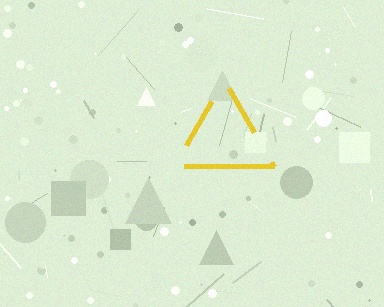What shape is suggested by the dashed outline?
The dashed outline suggests a triangle.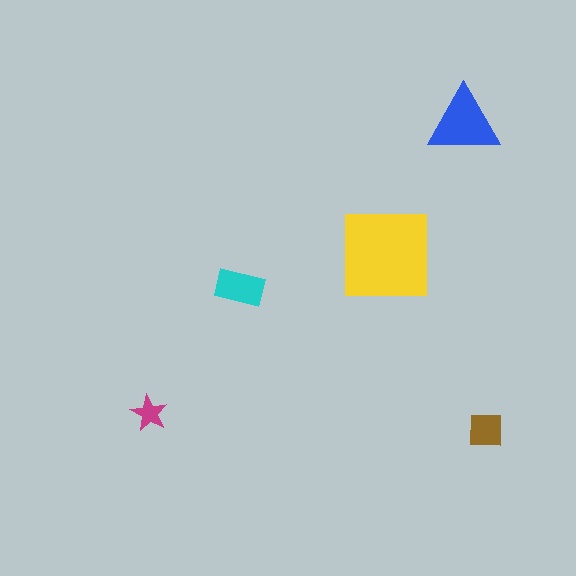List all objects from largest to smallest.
The yellow square, the blue triangle, the cyan rectangle, the brown square, the magenta star.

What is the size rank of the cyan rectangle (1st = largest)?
3rd.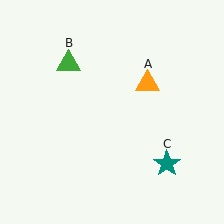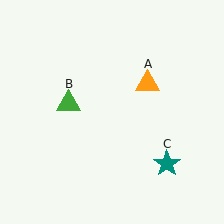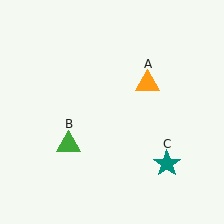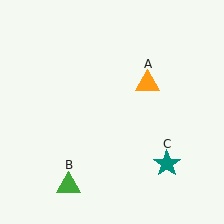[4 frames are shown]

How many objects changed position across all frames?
1 object changed position: green triangle (object B).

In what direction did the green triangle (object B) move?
The green triangle (object B) moved down.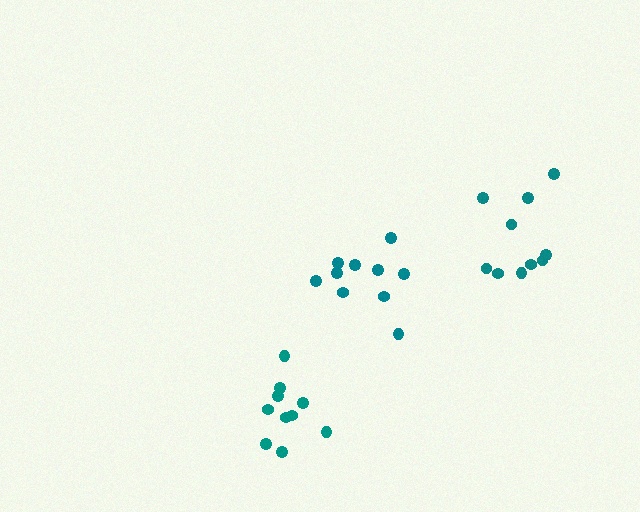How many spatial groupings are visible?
There are 3 spatial groupings.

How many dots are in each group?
Group 1: 10 dots, Group 2: 10 dots, Group 3: 10 dots (30 total).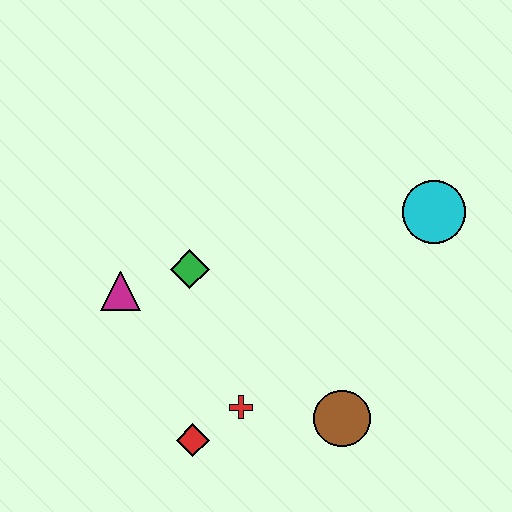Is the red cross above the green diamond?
No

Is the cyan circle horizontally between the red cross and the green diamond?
No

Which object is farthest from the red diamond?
The cyan circle is farthest from the red diamond.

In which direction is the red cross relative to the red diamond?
The red cross is to the right of the red diamond.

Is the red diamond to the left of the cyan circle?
Yes